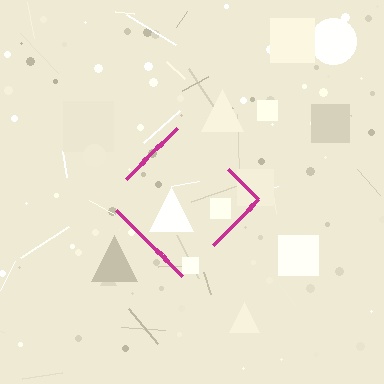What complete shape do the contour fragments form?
The contour fragments form a diamond.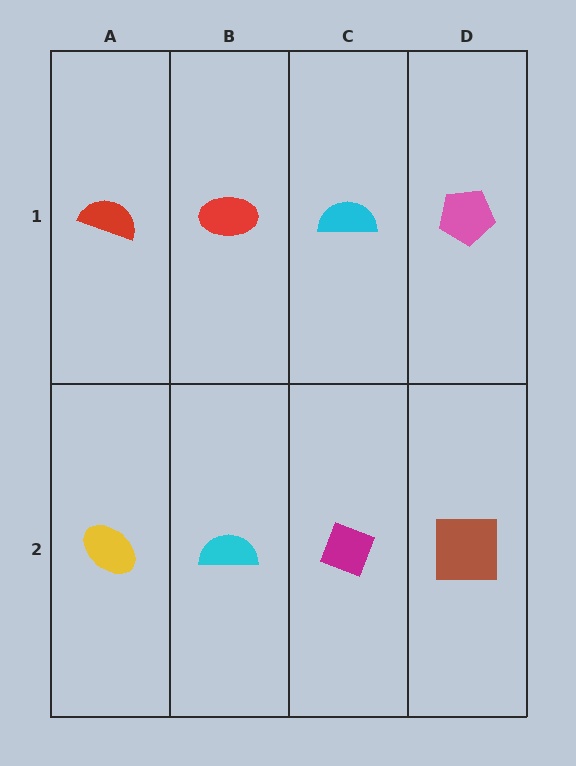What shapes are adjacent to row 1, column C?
A magenta diamond (row 2, column C), a red ellipse (row 1, column B), a pink pentagon (row 1, column D).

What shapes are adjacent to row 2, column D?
A pink pentagon (row 1, column D), a magenta diamond (row 2, column C).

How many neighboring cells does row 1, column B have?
3.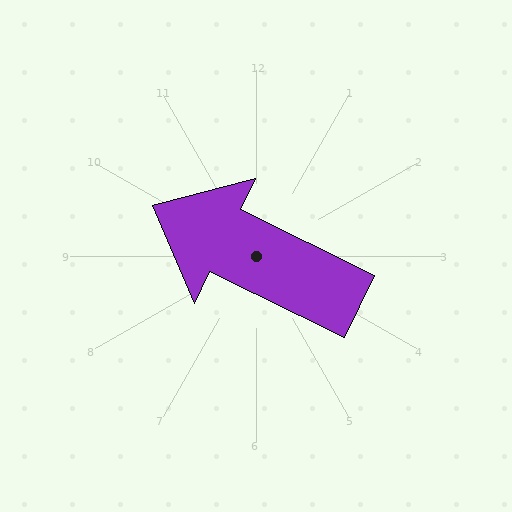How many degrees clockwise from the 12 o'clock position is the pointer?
Approximately 296 degrees.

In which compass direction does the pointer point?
Northwest.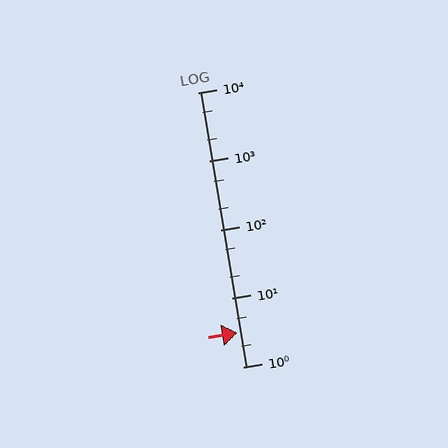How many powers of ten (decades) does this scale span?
The scale spans 4 decades, from 1 to 10000.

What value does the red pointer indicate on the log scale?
The pointer indicates approximately 3.1.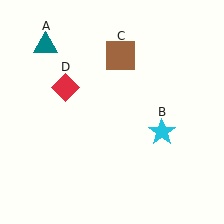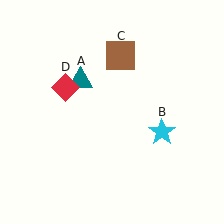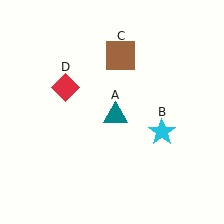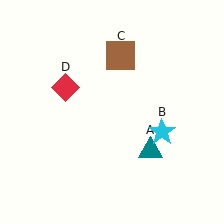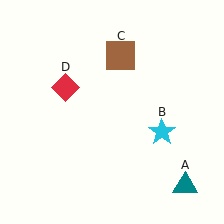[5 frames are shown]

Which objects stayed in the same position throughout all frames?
Cyan star (object B) and brown square (object C) and red diamond (object D) remained stationary.